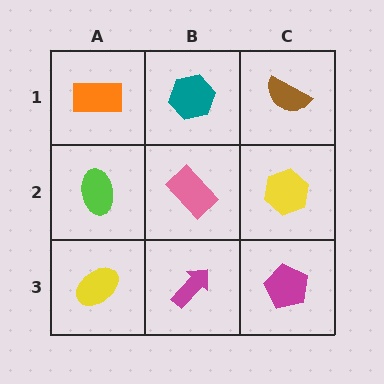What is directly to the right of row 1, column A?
A teal hexagon.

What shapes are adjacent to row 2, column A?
An orange rectangle (row 1, column A), a yellow ellipse (row 3, column A), a pink rectangle (row 2, column B).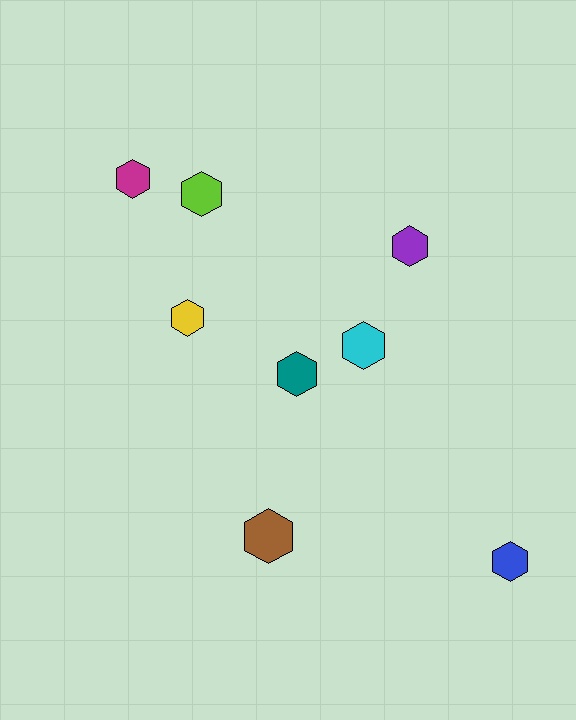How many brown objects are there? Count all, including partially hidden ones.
There is 1 brown object.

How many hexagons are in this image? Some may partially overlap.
There are 8 hexagons.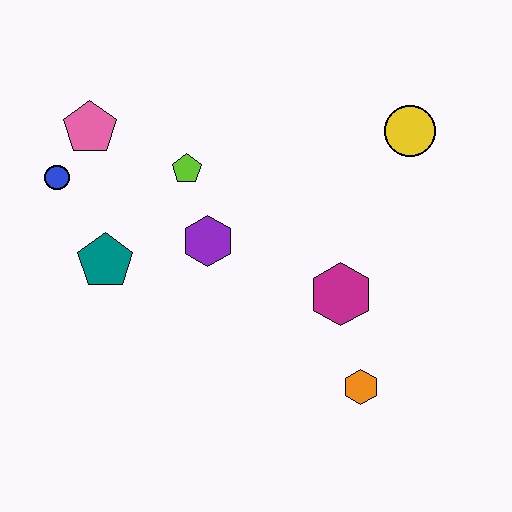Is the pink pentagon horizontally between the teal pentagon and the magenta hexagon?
No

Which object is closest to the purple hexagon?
The lime pentagon is closest to the purple hexagon.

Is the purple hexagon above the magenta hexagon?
Yes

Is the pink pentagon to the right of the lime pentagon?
No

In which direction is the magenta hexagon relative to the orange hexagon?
The magenta hexagon is above the orange hexagon.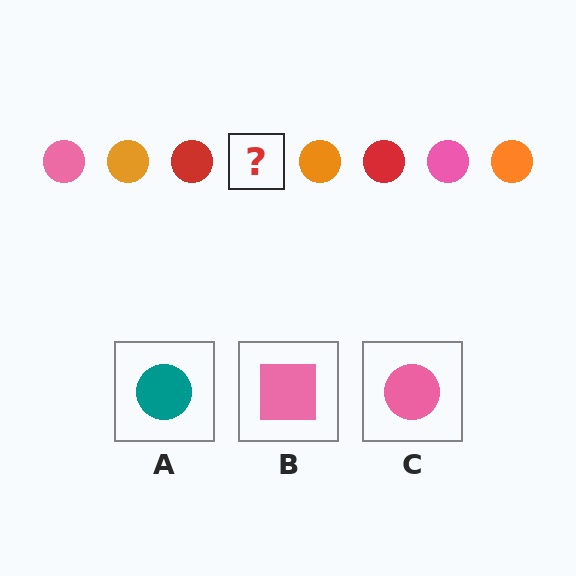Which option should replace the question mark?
Option C.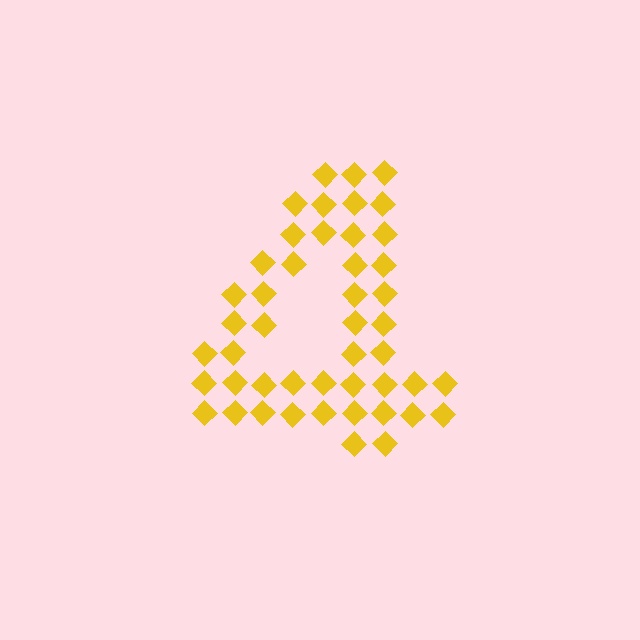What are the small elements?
The small elements are diamonds.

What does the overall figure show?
The overall figure shows the digit 4.